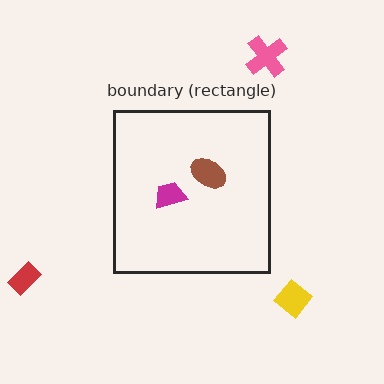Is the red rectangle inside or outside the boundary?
Outside.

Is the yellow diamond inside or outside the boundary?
Outside.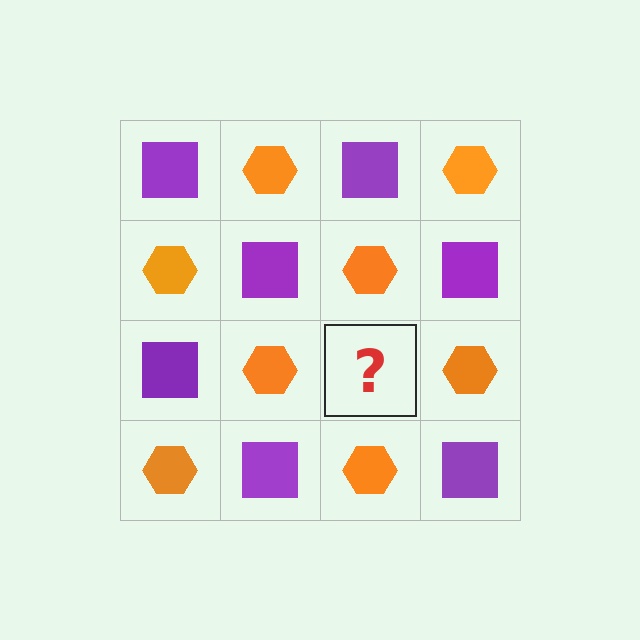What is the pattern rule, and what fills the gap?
The rule is that it alternates purple square and orange hexagon in a checkerboard pattern. The gap should be filled with a purple square.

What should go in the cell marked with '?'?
The missing cell should contain a purple square.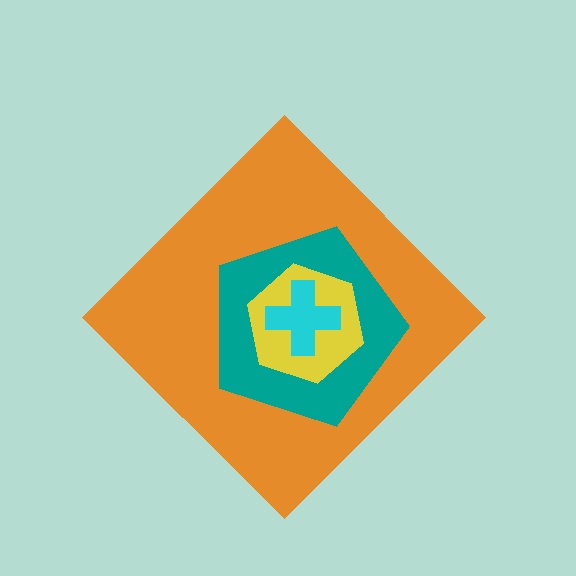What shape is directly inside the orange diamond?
The teal pentagon.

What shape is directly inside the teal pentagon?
The yellow hexagon.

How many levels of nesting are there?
4.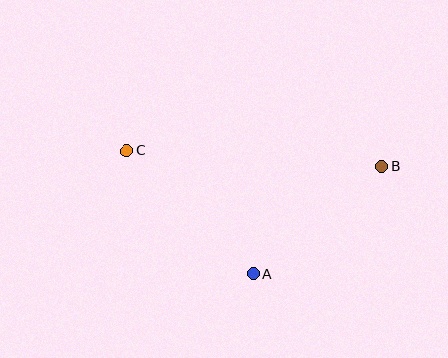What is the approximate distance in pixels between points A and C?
The distance between A and C is approximately 177 pixels.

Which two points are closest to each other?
Points A and B are closest to each other.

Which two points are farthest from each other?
Points B and C are farthest from each other.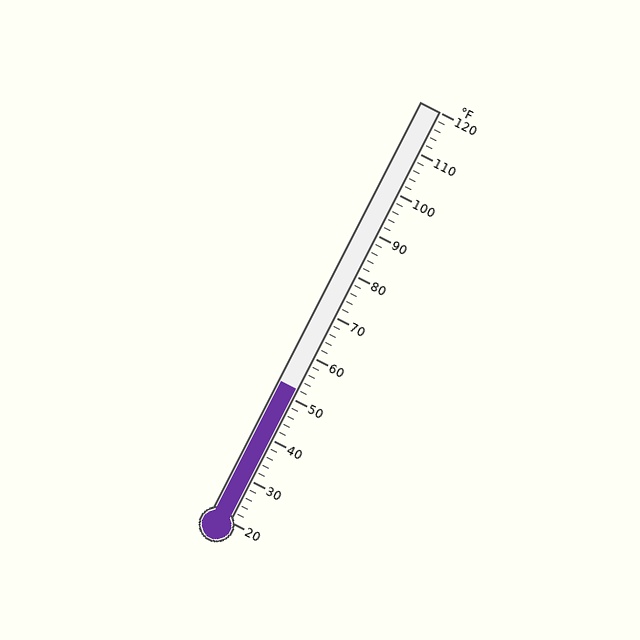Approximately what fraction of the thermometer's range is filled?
The thermometer is filled to approximately 30% of its range.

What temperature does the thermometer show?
The thermometer shows approximately 52°F.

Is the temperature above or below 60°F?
The temperature is below 60°F.